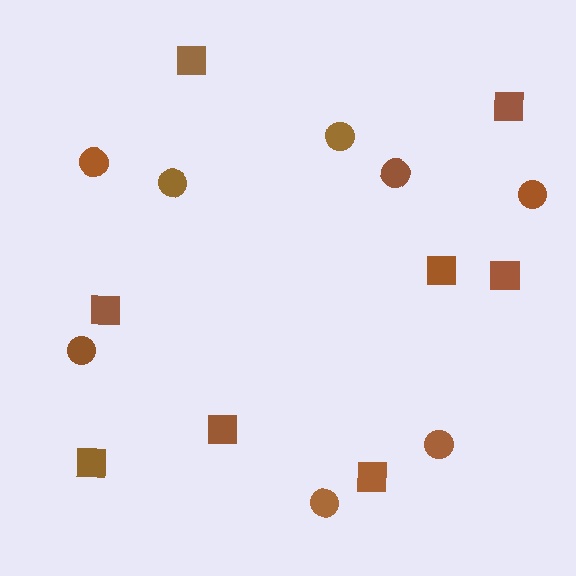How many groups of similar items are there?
There are 2 groups: one group of squares (8) and one group of circles (8).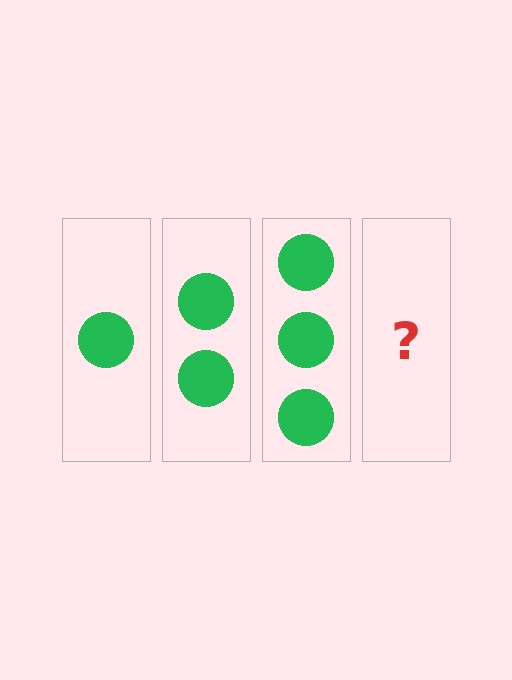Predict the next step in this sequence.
The next step is 4 circles.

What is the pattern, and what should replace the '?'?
The pattern is that each step adds one more circle. The '?' should be 4 circles.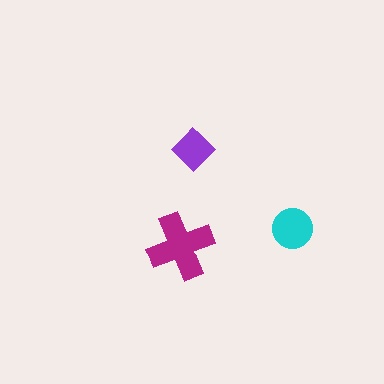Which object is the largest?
The magenta cross.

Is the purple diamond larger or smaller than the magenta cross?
Smaller.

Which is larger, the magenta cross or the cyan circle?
The magenta cross.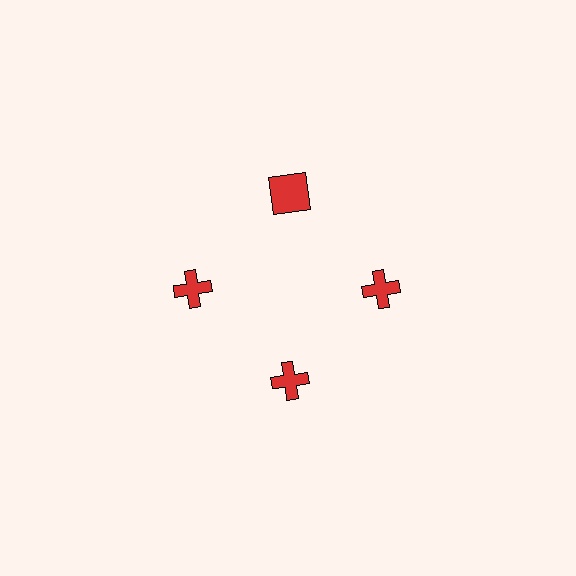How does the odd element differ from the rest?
It has a different shape: square instead of cross.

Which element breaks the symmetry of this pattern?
The red square at roughly the 12 o'clock position breaks the symmetry. All other shapes are red crosses.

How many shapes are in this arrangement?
There are 4 shapes arranged in a ring pattern.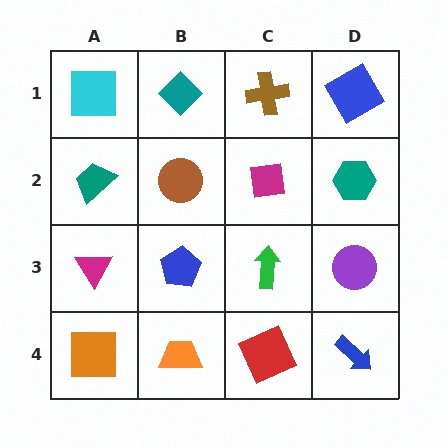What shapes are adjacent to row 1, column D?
A teal hexagon (row 2, column D), a brown cross (row 1, column C).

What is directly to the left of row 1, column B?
A cyan square.